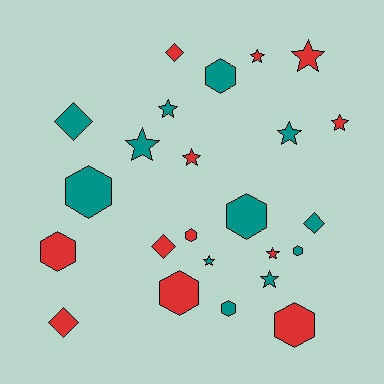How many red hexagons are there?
There are 4 red hexagons.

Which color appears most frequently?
Teal, with 12 objects.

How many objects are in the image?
There are 24 objects.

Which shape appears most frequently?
Star, with 10 objects.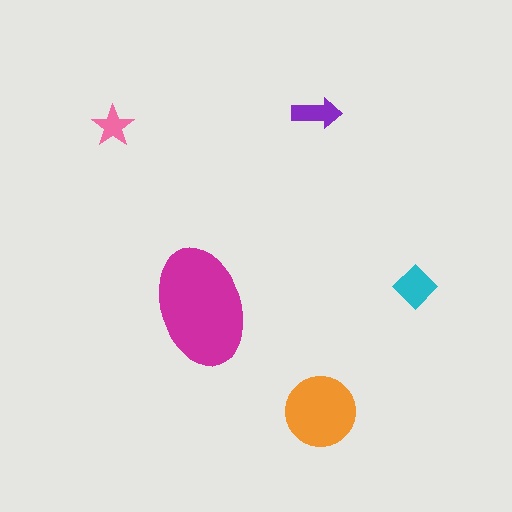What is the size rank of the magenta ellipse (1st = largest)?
1st.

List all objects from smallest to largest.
The pink star, the purple arrow, the cyan diamond, the orange circle, the magenta ellipse.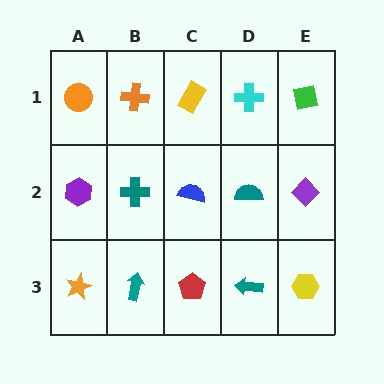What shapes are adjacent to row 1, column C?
A blue semicircle (row 2, column C), an orange cross (row 1, column B), a cyan cross (row 1, column D).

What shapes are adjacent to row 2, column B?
An orange cross (row 1, column B), a teal arrow (row 3, column B), a purple hexagon (row 2, column A), a blue semicircle (row 2, column C).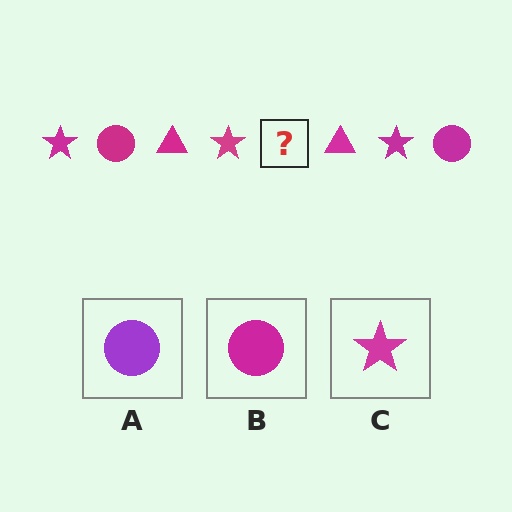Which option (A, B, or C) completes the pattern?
B.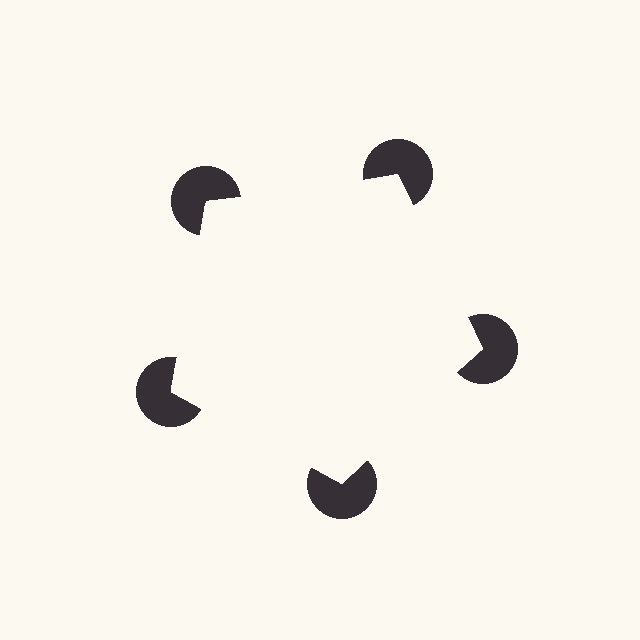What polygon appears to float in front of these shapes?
An illusory pentagon — its edges are inferred from the aligned wedge cuts in the pac-man discs, not physically drawn.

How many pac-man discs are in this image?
There are 5 — one at each vertex of the illusory pentagon.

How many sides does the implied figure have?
5 sides.